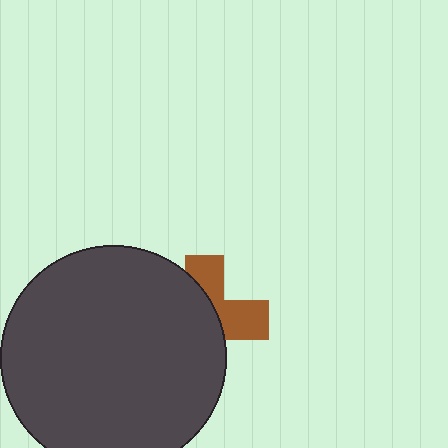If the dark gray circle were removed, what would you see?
You would see the complete brown cross.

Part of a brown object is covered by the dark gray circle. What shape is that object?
It is a cross.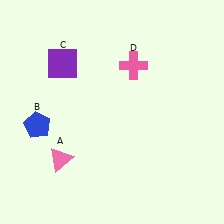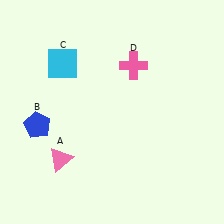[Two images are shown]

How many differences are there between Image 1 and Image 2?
There is 1 difference between the two images.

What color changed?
The square (C) changed from purple in Image 1 to cyan in Image 2.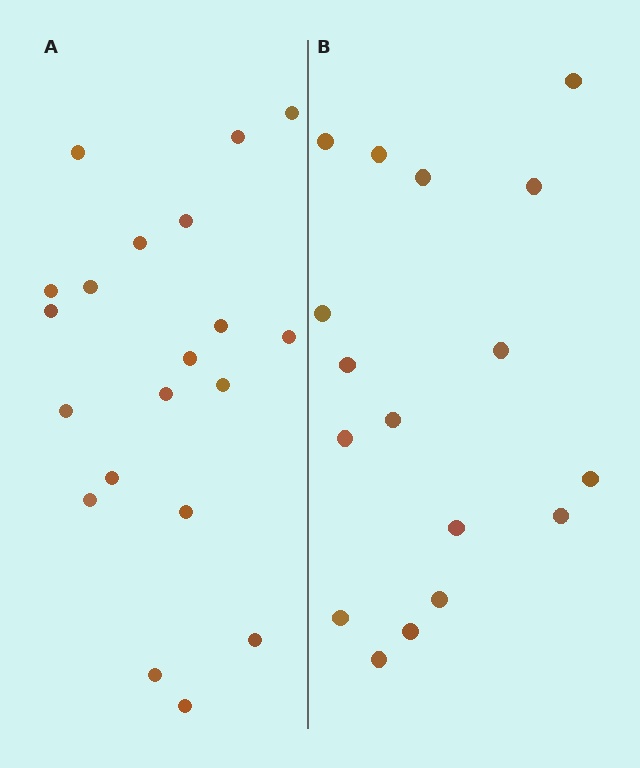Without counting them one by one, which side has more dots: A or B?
Region A (the left region) has more dots.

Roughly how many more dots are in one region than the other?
Region A has just a few more — roughly 2 or 3 more dots than region B.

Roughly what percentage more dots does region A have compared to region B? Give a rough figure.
About 20% more.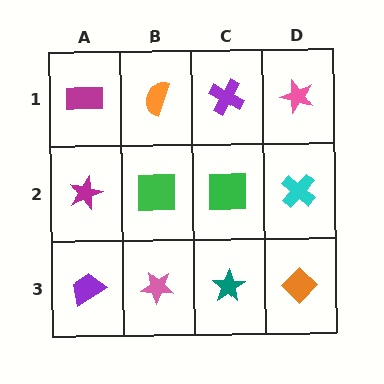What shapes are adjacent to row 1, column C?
A green square (row 2, column C), an orange semicircle (row 1, column B), a pink star (row 1, column D).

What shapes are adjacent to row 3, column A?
A magenta star (row 2, column A), a pink star (row 3, column B).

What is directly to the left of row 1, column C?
An orange semicircle.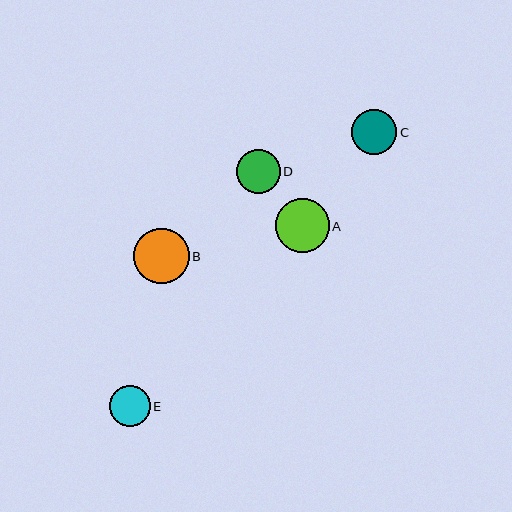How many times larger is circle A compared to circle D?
Circle A is approximately 1.2 times the size of circle D.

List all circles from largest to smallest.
From largest to smallest: B, A, C, D, E.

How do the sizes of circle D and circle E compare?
Circle D and circle E are approximately the same size.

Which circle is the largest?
Circle B is the largest with a size of approximately 56 pixels.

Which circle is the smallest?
Circle E is the smallest with a size of approximately 41 pixels.